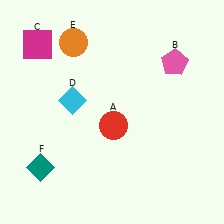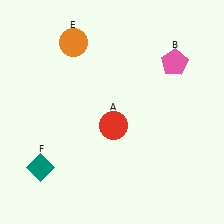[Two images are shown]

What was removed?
The magenta square (C), the cyan diamond (D) were removed in Image 2.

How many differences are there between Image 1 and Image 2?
There are 2 differences between the two images.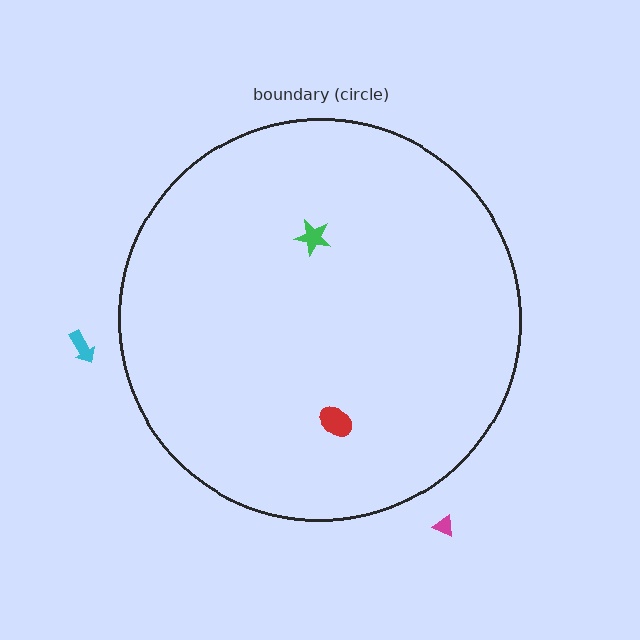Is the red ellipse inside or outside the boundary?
Inside.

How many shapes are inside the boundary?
2 inside, 2 outside.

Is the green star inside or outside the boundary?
Inside.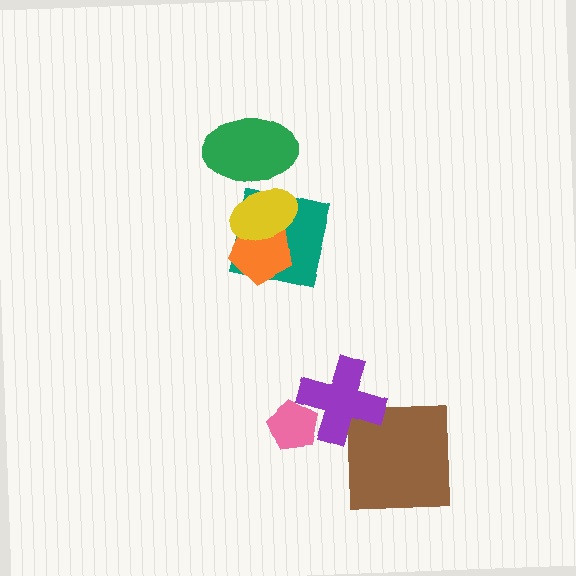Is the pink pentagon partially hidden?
Yes, it is partially covered by another shape.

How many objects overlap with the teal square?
2 objects overlap with the teal square.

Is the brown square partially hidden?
Yes, it is partially covered by another shape.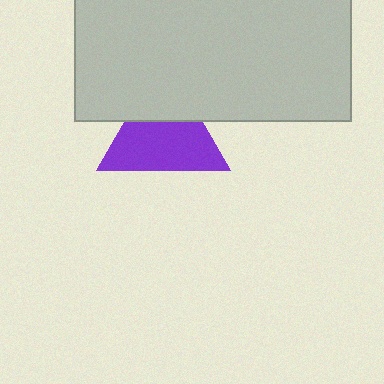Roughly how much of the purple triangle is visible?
Most of it is visible (roughly 67%).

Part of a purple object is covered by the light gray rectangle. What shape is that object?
It is a triangle.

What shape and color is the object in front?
The object in front is a light gray rectangle.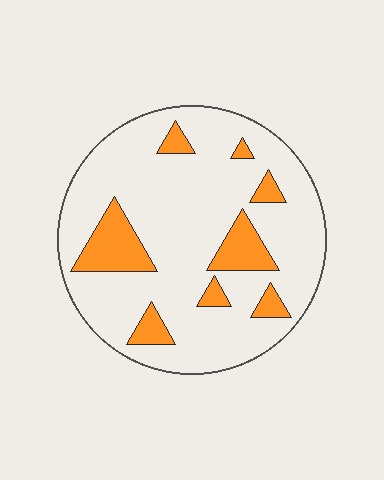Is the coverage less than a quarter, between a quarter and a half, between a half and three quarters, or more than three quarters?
Less than a quarter.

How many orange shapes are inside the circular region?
8.